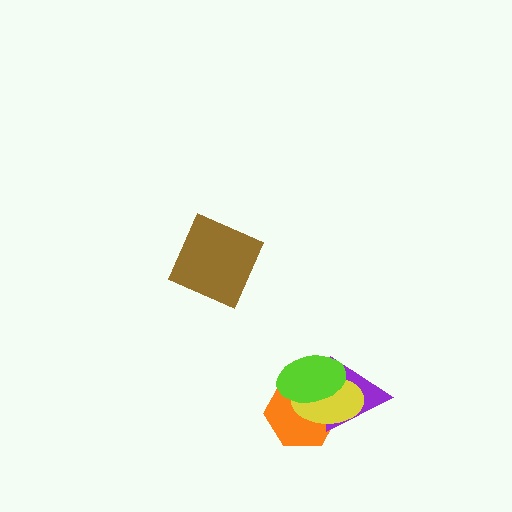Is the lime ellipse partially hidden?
No, no other shape covers it.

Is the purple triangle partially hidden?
Yes, it is partially covered by another shape.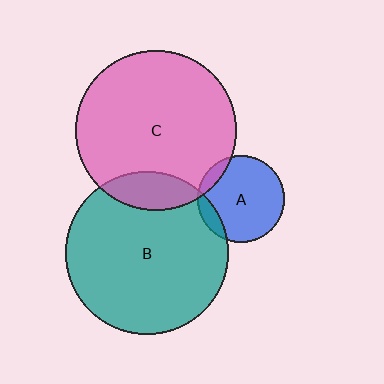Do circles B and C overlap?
Yes.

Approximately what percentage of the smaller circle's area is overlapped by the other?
Approximately 15%.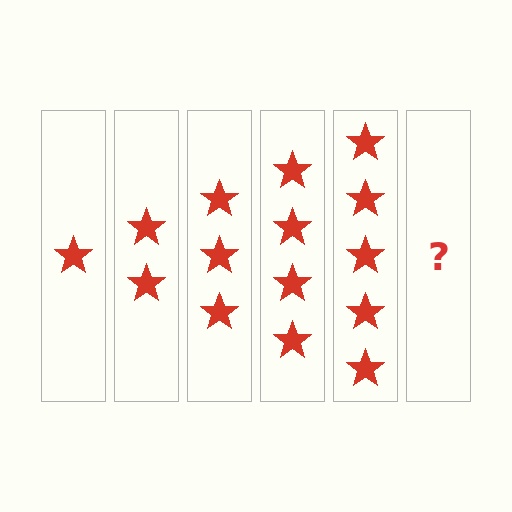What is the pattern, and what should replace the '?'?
The pattern is that each step adds one more star. The '?' should be 6 stars.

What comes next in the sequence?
The next element should be 6 stars.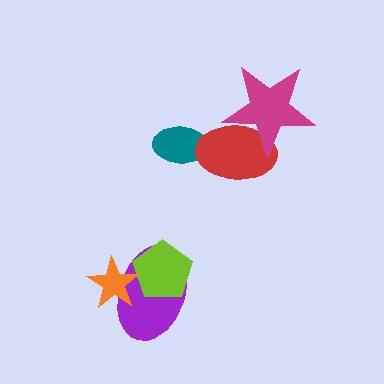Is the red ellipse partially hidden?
Yes, it is partially covered by another shape.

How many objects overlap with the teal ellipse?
1 object overlaps with the teal ellipse.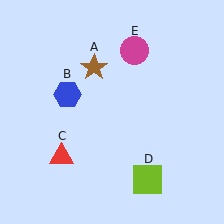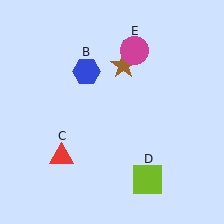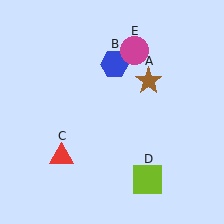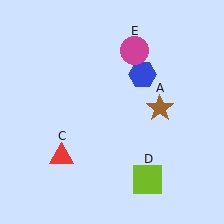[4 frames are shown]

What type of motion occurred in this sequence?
The brown star (object A), blue hexagon (object B) rotated clockwise around the center of the scene.